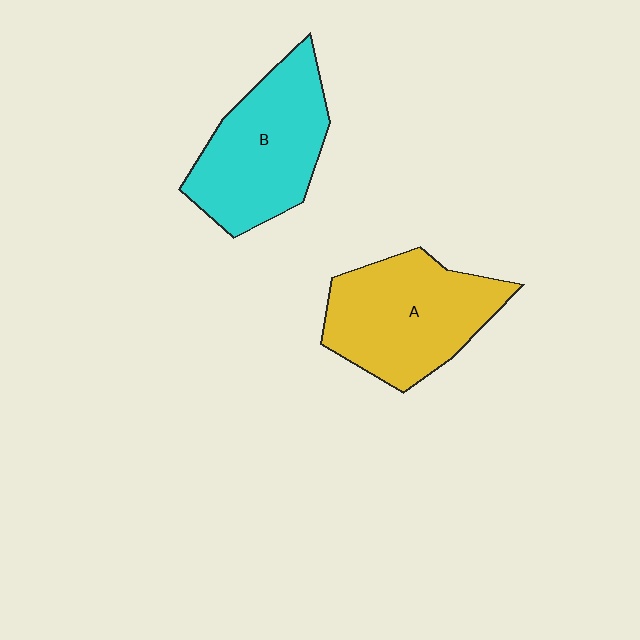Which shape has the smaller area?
Shape B (cyan).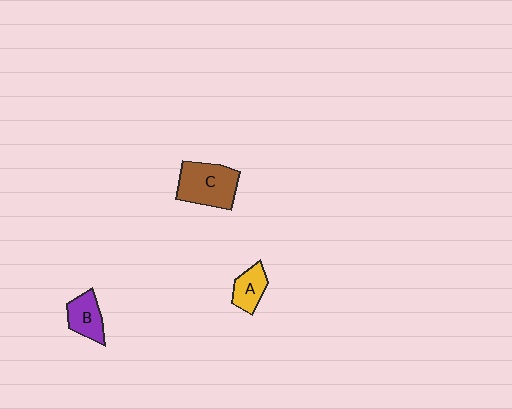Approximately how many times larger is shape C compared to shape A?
Approximately 1.9 times.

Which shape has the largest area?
Shape C (brown).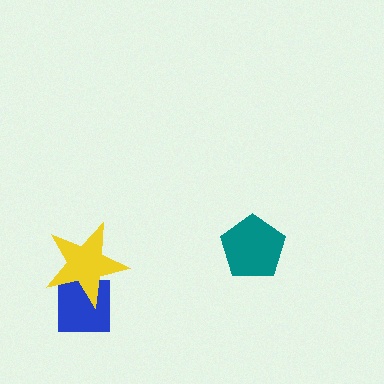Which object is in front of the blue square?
The yellow star is in front of the blue square.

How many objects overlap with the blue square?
1 object overlaps with the blue square.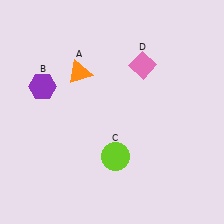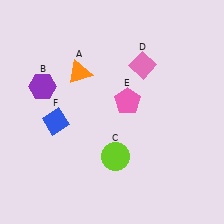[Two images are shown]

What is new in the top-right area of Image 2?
A pink pentagon (E) was added in the top-right area of Image 2.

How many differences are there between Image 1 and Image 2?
There are 2 differences between the two images.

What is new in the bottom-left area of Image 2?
A blue diamond (F) was added in the bottom-left area of Image 2.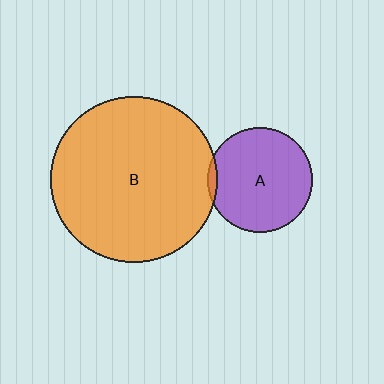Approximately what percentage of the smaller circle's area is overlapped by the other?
Approximately 5%.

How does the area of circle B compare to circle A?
Approximately 2.5 times.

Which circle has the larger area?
Circle B (orange).